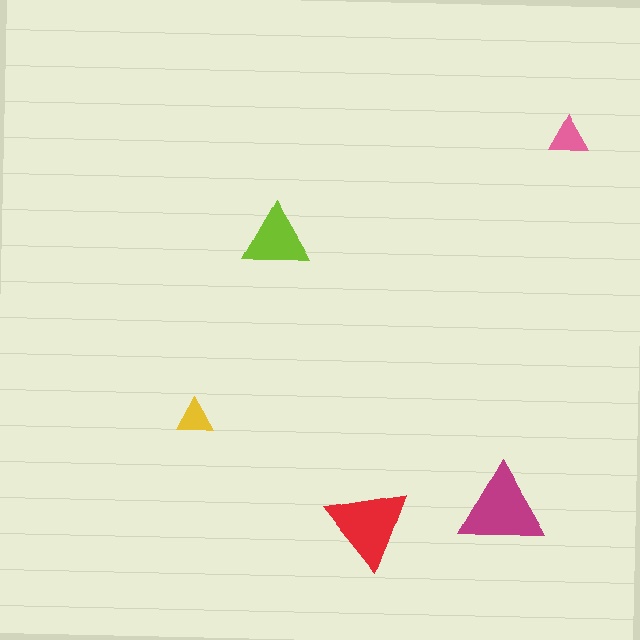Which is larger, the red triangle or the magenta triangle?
The magenta one.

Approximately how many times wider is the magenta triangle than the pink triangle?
About 2 times wider.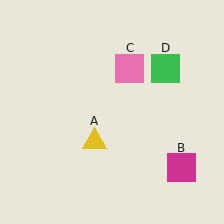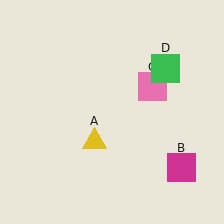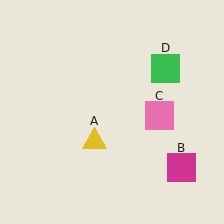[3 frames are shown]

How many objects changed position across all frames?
1 object changed position: pink square (object C).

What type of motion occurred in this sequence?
The pink square (object C) rotated clockwise around the center of the scene.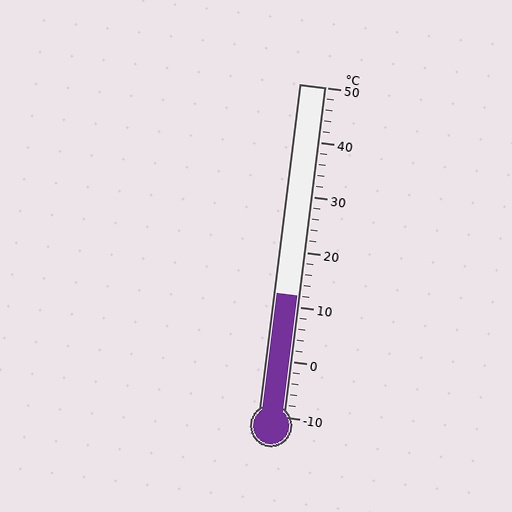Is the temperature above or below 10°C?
The temperature is above 10°C.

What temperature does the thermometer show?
The thermometer shows approximately 12°C.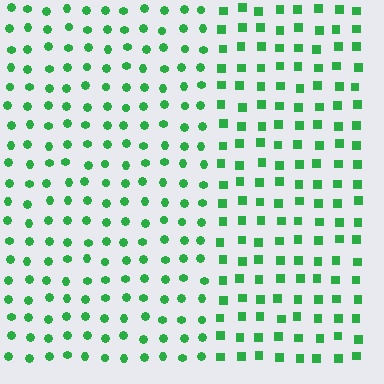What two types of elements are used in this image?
The image uses circles inside the rectangle region and squares outside it.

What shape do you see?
I see a rectangle.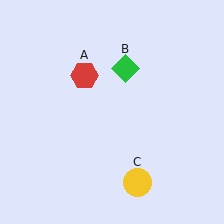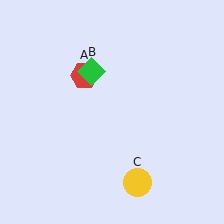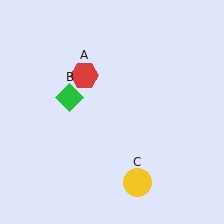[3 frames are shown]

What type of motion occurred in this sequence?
The green diamond (object B) rotated counterclockwise around the center of the scene.